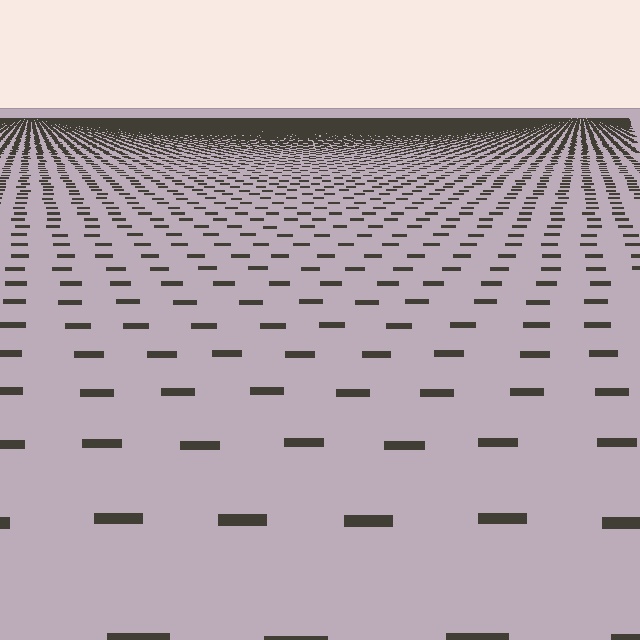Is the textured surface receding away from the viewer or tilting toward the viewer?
The surface is receding away from the viewer. Texture elements get smaller and denser toward the top.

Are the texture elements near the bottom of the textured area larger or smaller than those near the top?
Larger. Near the bottom, elements are closer to the viewer and appear at a bigger on-screen size.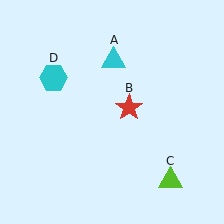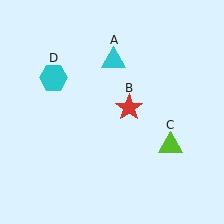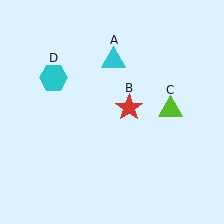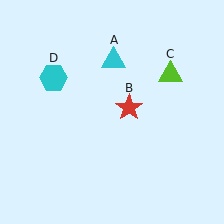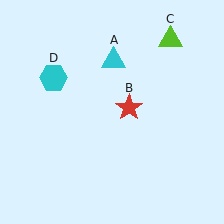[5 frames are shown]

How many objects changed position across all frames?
1 object changed position: lime triangle (object C).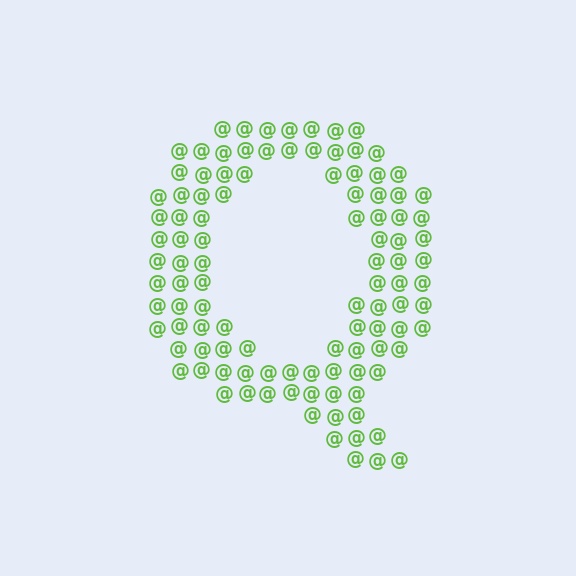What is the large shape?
The large shape is the letter Q.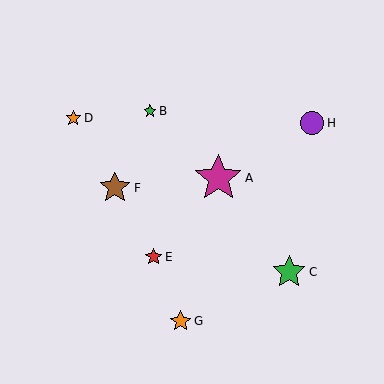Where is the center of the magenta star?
The center of the magenta star is at (218, 178).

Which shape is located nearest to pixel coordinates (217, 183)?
The magenta star (labeled A) at (218, 178) is nearest to that location.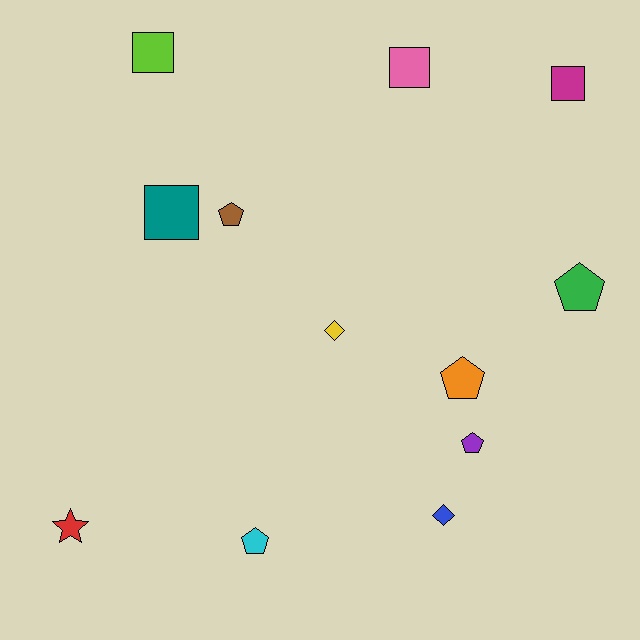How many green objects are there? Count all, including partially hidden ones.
There is 1 green object.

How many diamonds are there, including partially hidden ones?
There are 2 diamonds.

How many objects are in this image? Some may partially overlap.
There are 12 objects.